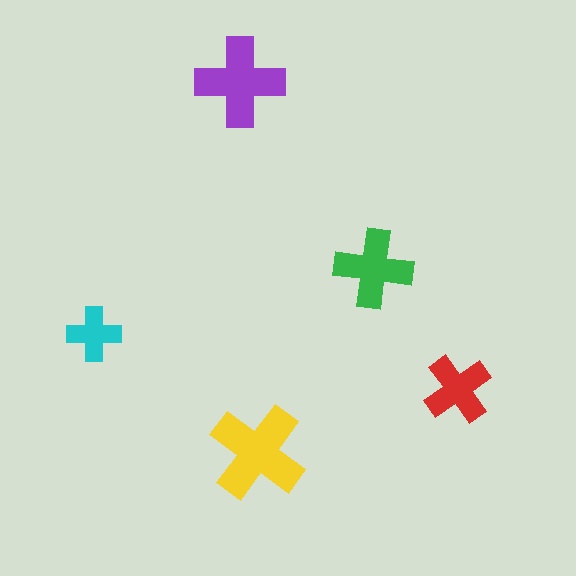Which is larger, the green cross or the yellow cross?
The yellow one.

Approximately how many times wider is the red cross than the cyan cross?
About 1.5 times wider.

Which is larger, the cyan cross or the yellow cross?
The yellow one.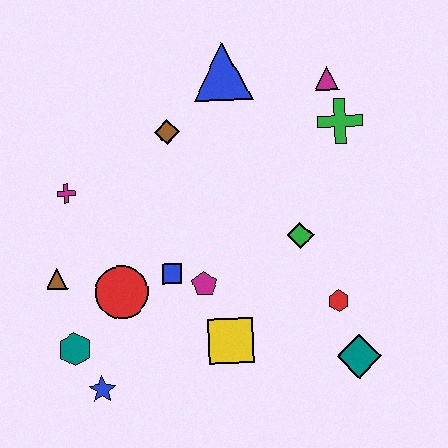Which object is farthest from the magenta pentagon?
The magenta triangle is farthest from the magenta pentagon.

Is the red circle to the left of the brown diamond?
Yes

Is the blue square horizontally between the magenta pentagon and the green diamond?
No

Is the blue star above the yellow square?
No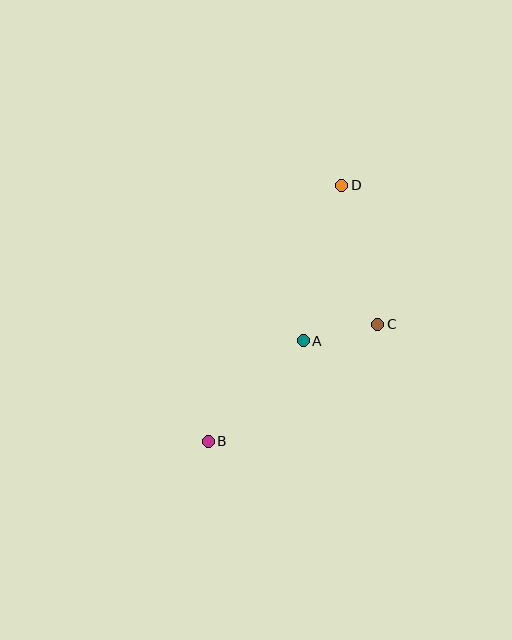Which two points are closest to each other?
Points A and C are closest to each other.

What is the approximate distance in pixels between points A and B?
The distance between A and B is approximately 138 pixels.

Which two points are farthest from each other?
Points B and D are farthest from each other.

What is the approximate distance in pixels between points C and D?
The distance between C and D is approximately 144 pixels.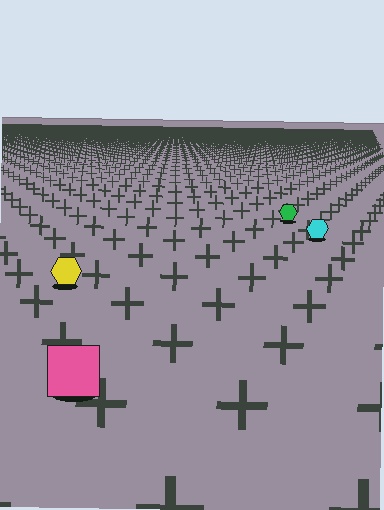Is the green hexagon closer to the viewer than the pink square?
No. The pink square is closer — you can tell from the texture gradient: the ground texture is coarser near it.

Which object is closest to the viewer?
The pink square is closest. The texture marks near it are larger and more spread out.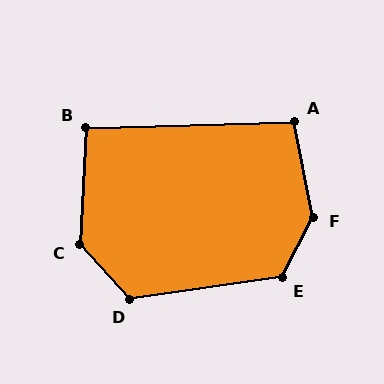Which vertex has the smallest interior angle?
B, at approximately 95 degrees.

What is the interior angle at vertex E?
Approximately 126 degrees (obtuse).